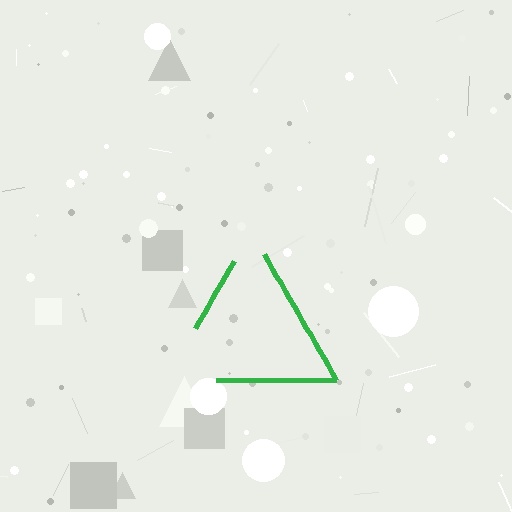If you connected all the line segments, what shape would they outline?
They would outline a triangle.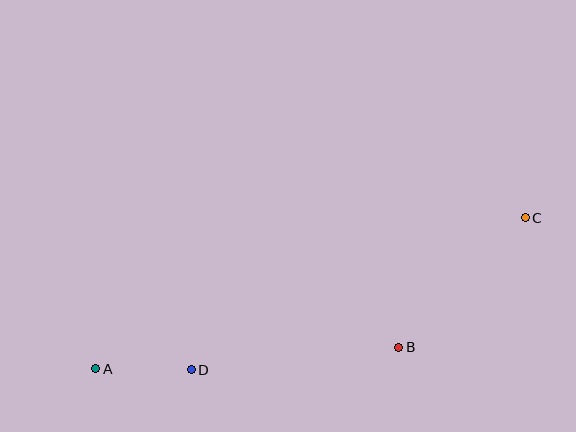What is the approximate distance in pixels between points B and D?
The distance between B and D is approximately 209 pixels.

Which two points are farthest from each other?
Points A and C are farthest from each other.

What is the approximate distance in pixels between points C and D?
The distance between C and D is approximately 367 pixels.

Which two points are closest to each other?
Points A and D are closest to each other.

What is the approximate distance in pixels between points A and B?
The distance between A and B is approximately 304 pixels.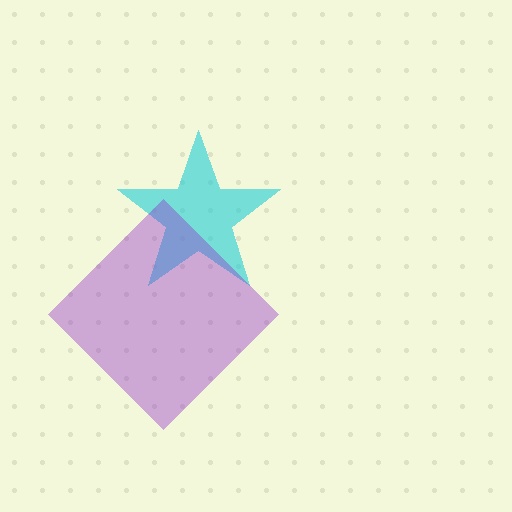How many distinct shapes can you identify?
There are 2 distinct shapes: a cyan star, a purple diamond.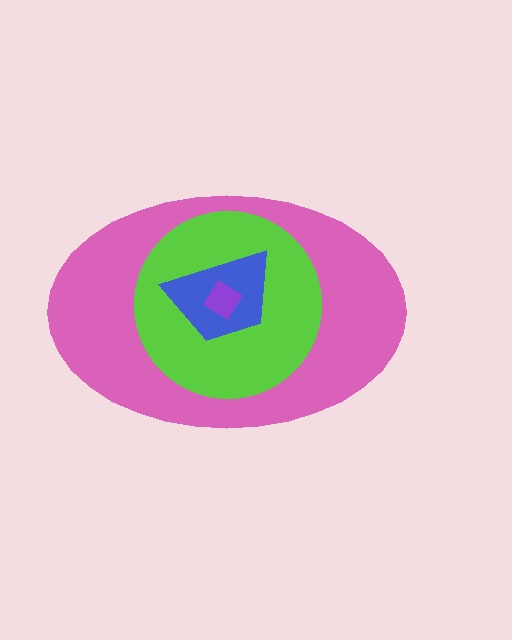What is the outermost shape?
The pink ellipse.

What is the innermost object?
The purple diamond.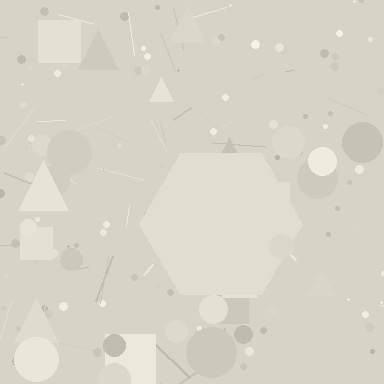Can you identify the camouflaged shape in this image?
The camouflaged shape is a hexagon.